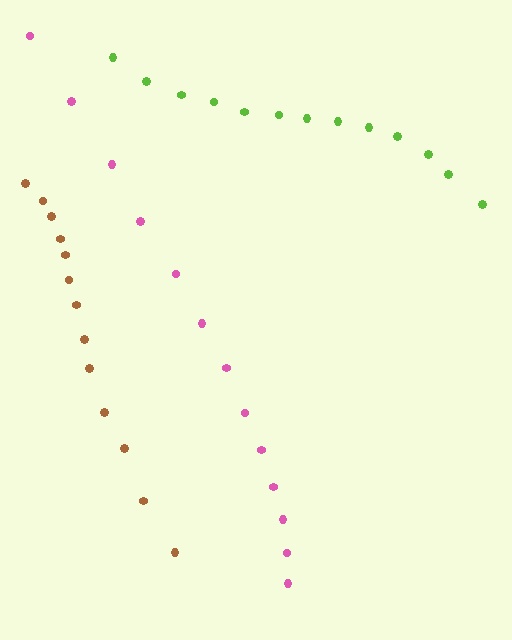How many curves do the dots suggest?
There are 3 distinct paths.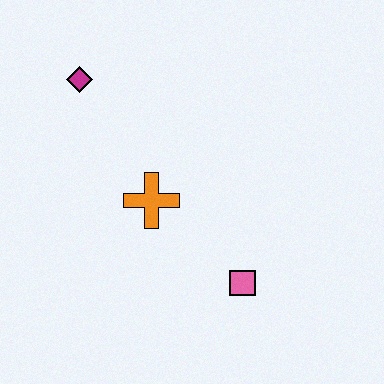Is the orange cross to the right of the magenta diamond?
Yes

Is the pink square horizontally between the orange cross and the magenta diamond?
No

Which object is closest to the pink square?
The orange cross is closest to the pink square.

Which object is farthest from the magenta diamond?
The pink square is farthest from the magenta diamond.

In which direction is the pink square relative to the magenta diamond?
The pink square is below the magenta diamond.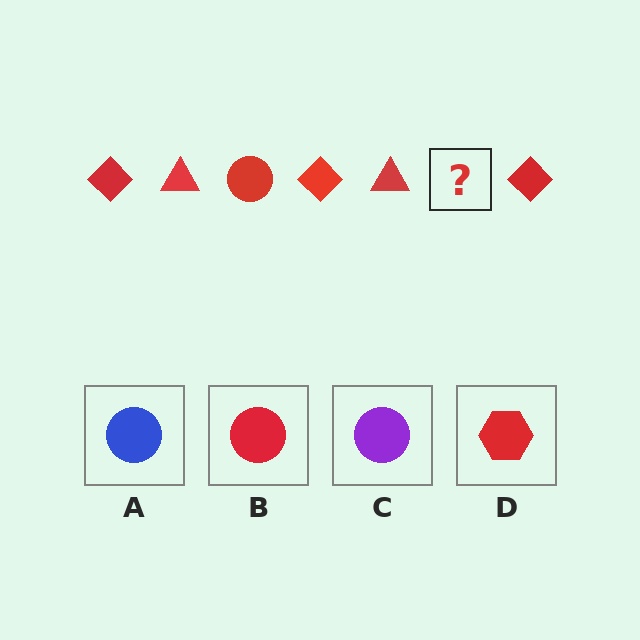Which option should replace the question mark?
Option B.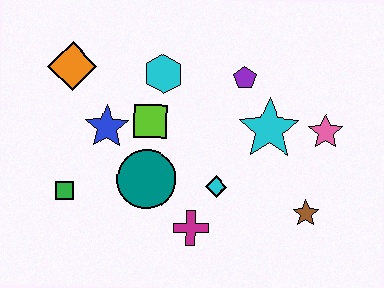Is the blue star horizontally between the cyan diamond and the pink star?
No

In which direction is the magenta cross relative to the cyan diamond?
The magenta cross is below the cyan diamond.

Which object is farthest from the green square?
The pink star is farthest from the green square.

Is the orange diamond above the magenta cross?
Yes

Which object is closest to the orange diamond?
The blue star is closest to the orange diamond.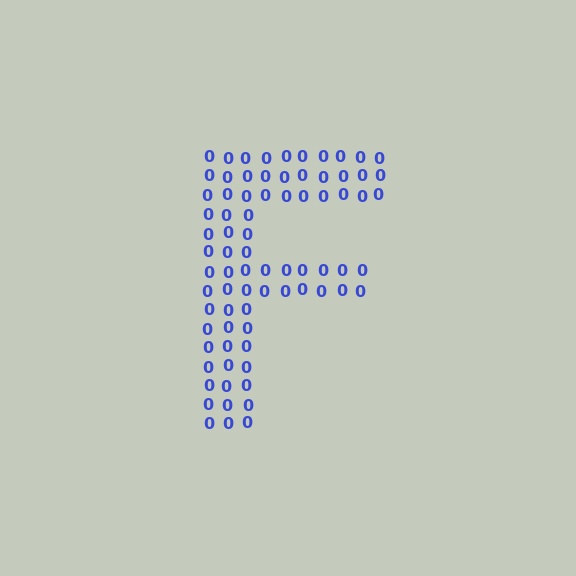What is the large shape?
The large shape is the letter F.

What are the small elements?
The small elements are digit 0's.